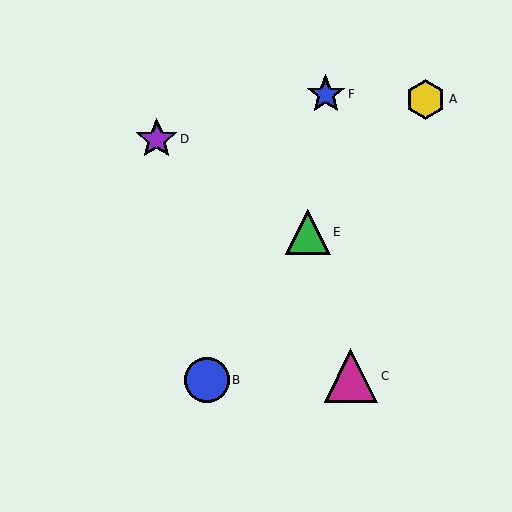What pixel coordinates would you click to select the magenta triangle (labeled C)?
Click at (351, 376) to select the magenta triangle C.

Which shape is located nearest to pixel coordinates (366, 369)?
The magenta triangle (labeled C) at (351, 376) is nearest to that location.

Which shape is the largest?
The magenta triangle (labeled C) is the largest.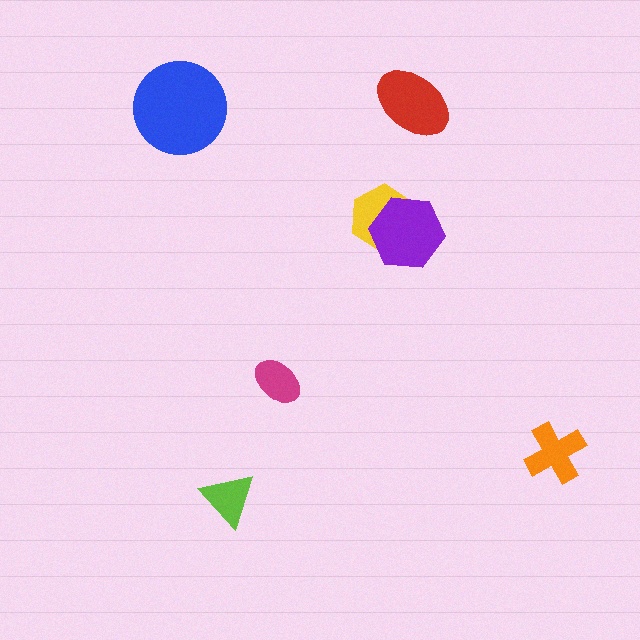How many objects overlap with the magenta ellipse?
0 objects overlap with the magenta ellipse.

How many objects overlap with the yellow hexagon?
1 object overlaps with the yellow hexagon.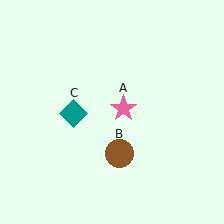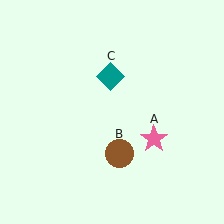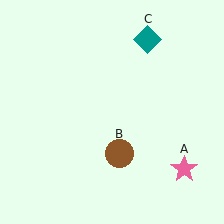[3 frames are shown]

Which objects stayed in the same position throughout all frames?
Brown circle (object B) remained stationary.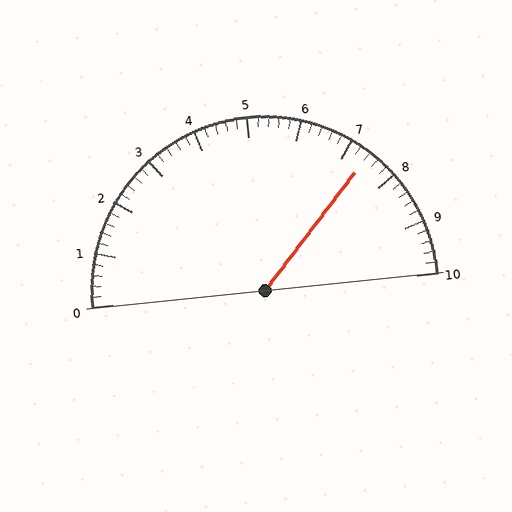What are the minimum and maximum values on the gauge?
The gauge ranges from 0 to 10.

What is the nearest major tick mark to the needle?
The nearest major tick mark is 7.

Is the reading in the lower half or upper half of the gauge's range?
The reading is in the upper half of the range (0 to 10).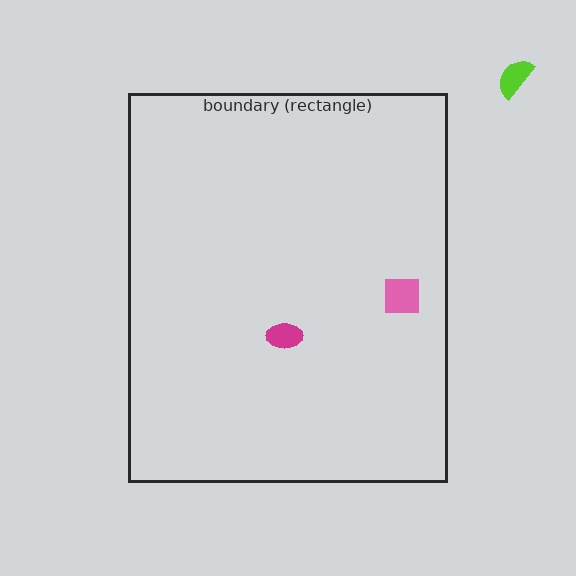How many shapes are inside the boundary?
2 inside, 1 outside.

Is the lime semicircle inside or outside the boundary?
Outside.